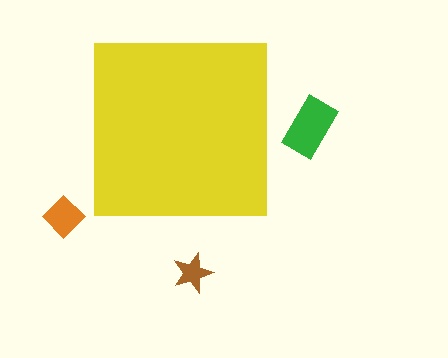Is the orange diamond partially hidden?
No, the orange diamond is fully visible.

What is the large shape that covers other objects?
A yellow square.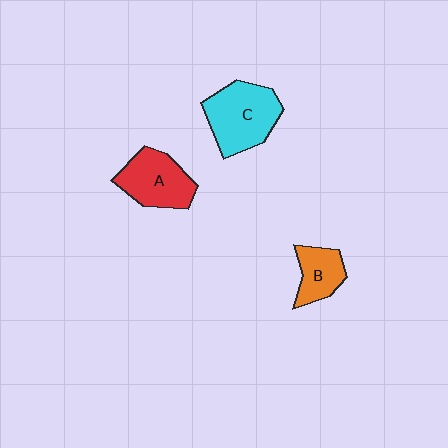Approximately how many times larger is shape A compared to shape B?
Approximately 1.5 times.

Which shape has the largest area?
Shape C (cyan).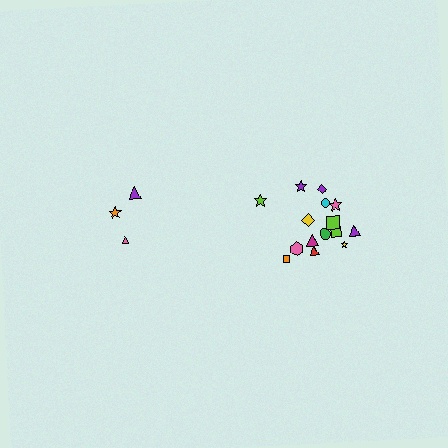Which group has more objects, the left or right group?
The right group.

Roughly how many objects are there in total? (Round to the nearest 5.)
Roughly 20 objects in total.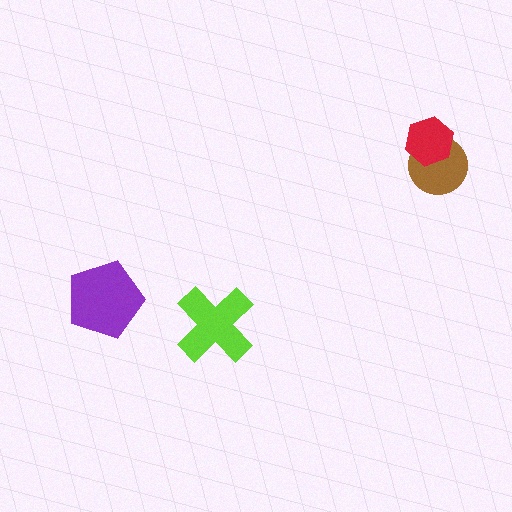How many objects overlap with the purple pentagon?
0 objects overlap with the purple pentagon.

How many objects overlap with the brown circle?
1 object overlaps with the brown circle.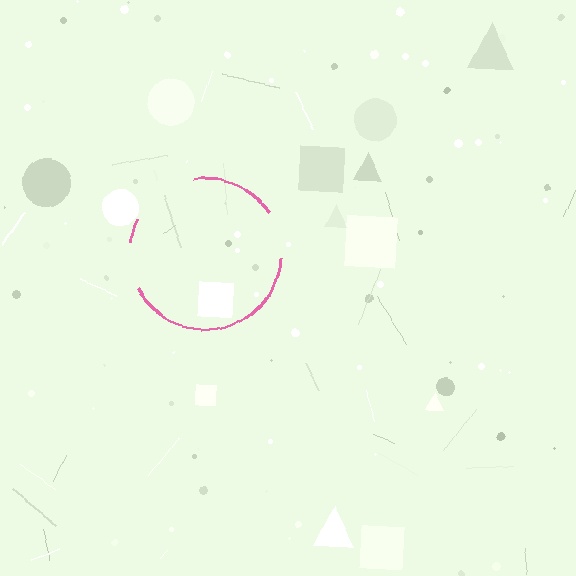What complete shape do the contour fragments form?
The contour fragments form a circle.